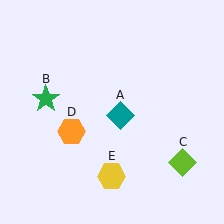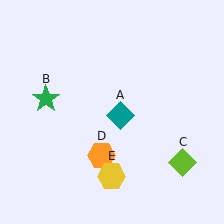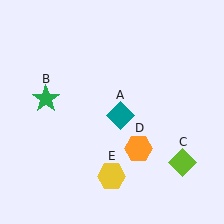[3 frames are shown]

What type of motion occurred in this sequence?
The orange hexagon (object D) rotated counterclockwise around the center of the scene.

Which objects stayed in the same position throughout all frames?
Teal diamond (object A) and green star (object B) and lime diamond (object C) and yellow hexagon (object E) remained stationary.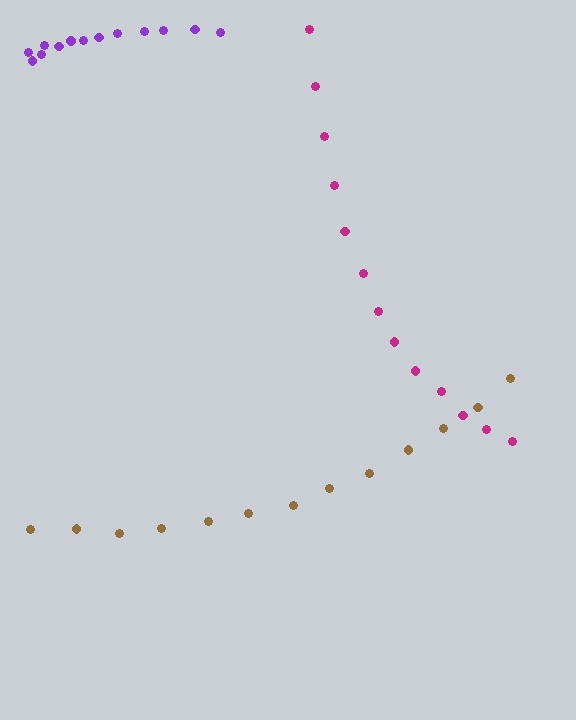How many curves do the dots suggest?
There are 3 distinct paths.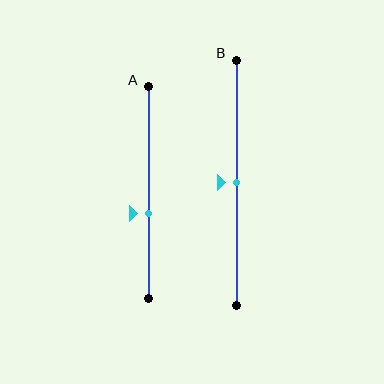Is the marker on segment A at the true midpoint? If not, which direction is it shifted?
No, the marker on segment A is shifted downward by about 10% of the segment length.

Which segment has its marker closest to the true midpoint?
Segment B has its marker closest to the true midpoint.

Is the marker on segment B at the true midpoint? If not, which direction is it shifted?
Yes, the marker on segment B is at the true midpoint.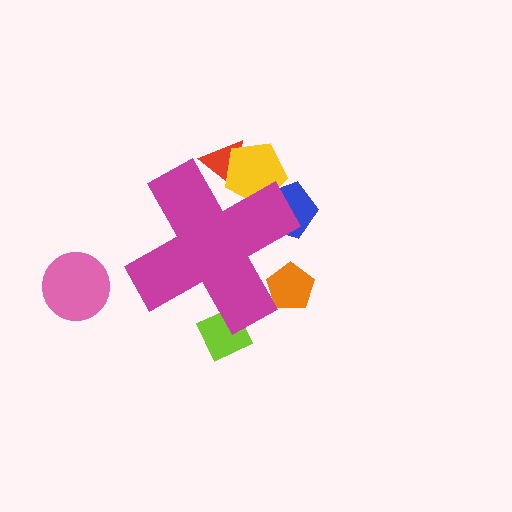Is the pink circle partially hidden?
No, the pink circle is fully visible.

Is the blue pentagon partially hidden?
Yes, the blue pentagon is partially hidden behind the magenta cross.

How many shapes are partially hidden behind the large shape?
5 shapes are partially hidden.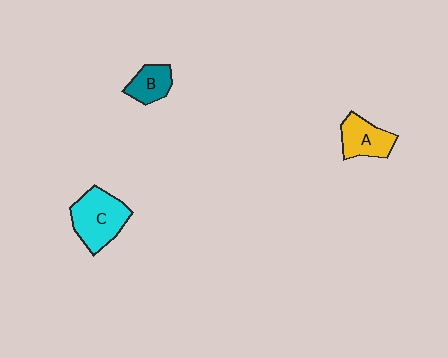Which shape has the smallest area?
Shape B (teal).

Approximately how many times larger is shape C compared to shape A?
Approximately 1.5 times.